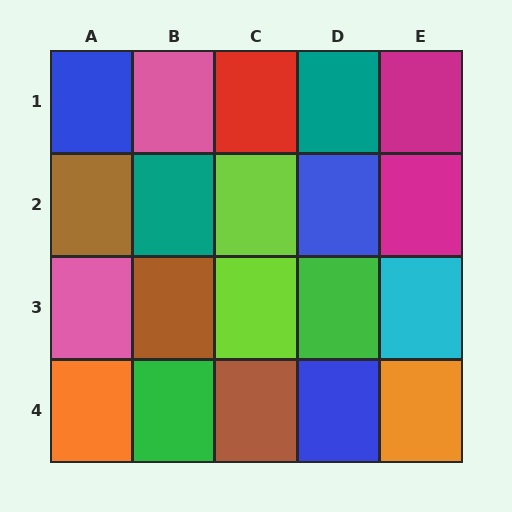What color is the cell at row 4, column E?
Orange.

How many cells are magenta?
2 cells are magenta.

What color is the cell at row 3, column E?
Cyan.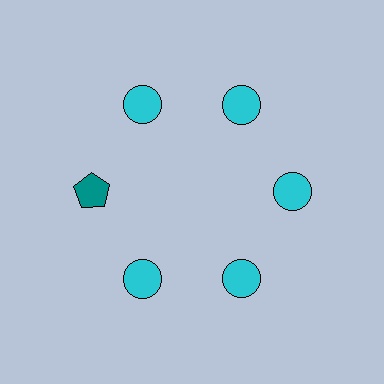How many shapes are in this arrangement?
There are 6 shapes arranged in a ring pattern.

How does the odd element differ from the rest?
It differs in both color (teal instead of cyan) and shape (pentagon instead of circle).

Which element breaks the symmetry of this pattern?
The teal pentagon at roughly the 9 o'clock position breaks the symmetry. All other shapes are cyan circles.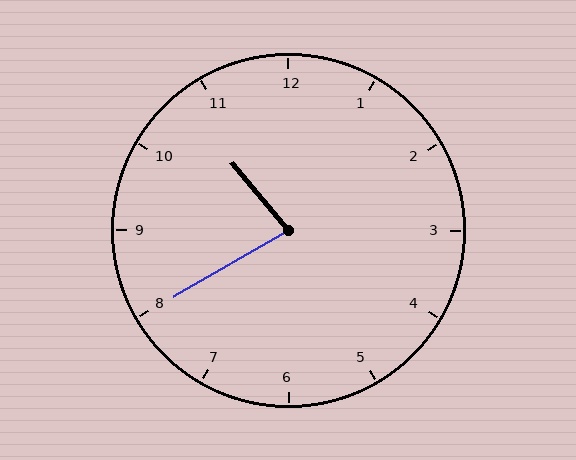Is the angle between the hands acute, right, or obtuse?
It is acute.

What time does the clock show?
10:40.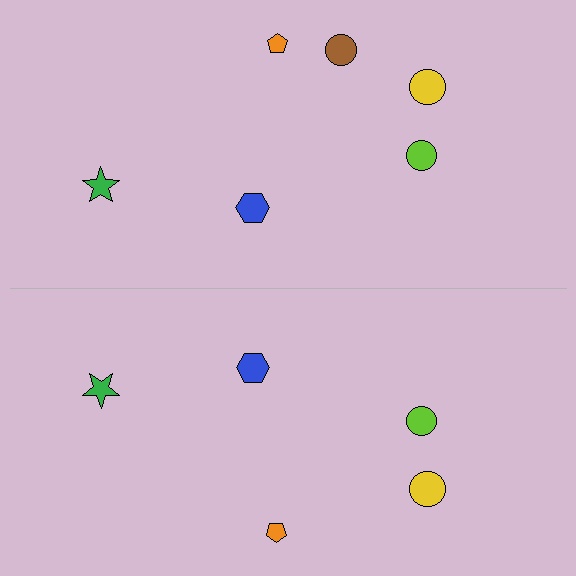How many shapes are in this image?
There are 11 shapes in this image.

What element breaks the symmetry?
A brown circle is missing from the bottom side.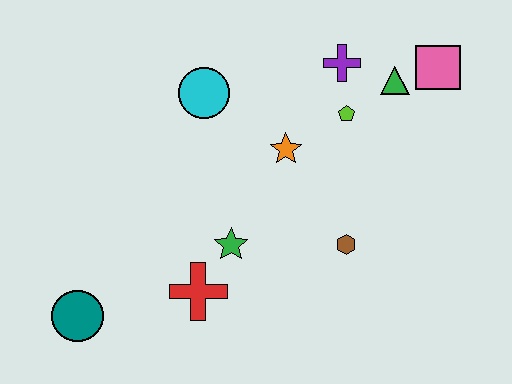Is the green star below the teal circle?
No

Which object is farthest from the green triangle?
The teal circle is farthest from the green triangle.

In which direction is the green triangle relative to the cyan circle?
The green triangle is to the right of the cyan circle.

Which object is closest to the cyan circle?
The orange star is closest to the cyan circle.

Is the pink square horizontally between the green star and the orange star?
No